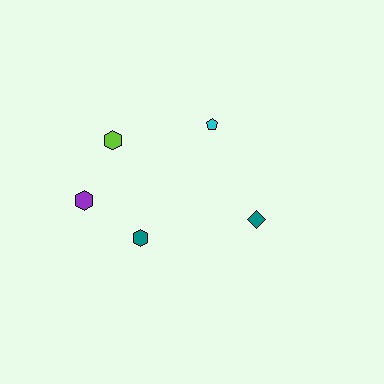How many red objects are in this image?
There are no red objects.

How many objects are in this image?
There are 5 objects.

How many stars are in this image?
There are no stars.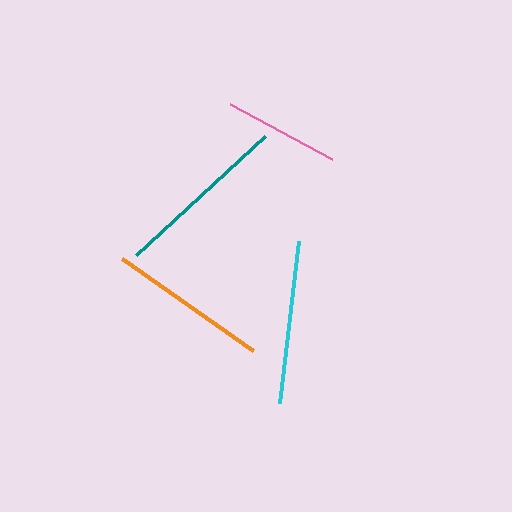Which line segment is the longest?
The teal line is the longest at approximately 176 pixels.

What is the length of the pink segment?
The pink segment is approximately 116 pixels long.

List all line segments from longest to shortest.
From longest to shortest: teal, cyan, orange, pink.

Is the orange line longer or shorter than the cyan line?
The cyan line is longer than the orange line.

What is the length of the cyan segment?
The cyan segment is approximately 163 pixels long.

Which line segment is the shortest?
The pink line is the shortest at approximately 116 pixels.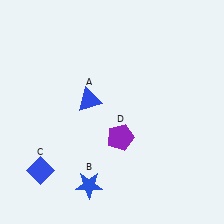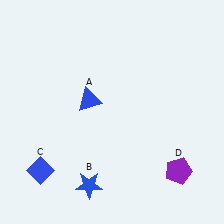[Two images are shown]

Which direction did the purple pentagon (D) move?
The purple pentagon (D) moved right.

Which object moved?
The purple pentagon (D) moved right.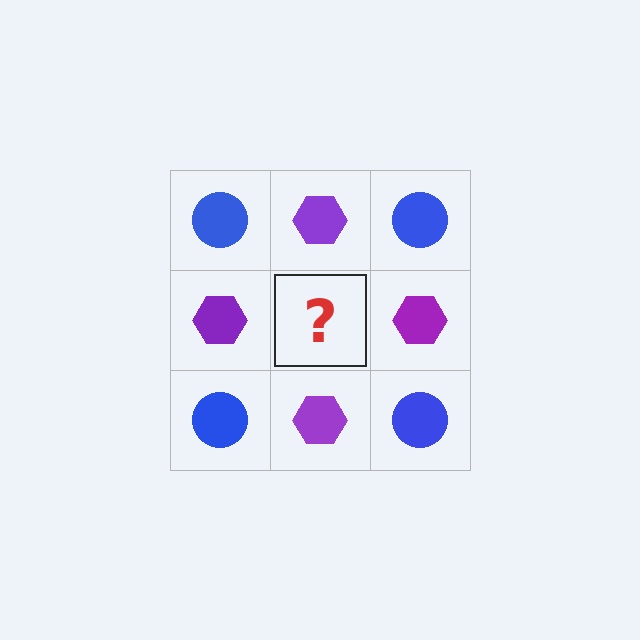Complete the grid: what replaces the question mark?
The question mark should be replaced with a blue circle.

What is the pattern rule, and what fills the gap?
The rule is that it alternates blue circle and purple hexagon in a checkerboard pattern. The gap should be filled with a blue circle.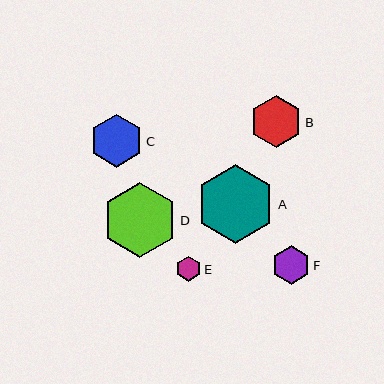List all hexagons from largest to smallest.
From largest to smallest: A, D, C, B, F, E.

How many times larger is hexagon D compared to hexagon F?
Hexagon D is approximately 2.0 times the size of hexagon F.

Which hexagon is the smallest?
Hexagon E is the smallest with a size of approximately 25 pixels.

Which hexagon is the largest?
Hexagon A is the largest with a size of approximately 79 pixels.